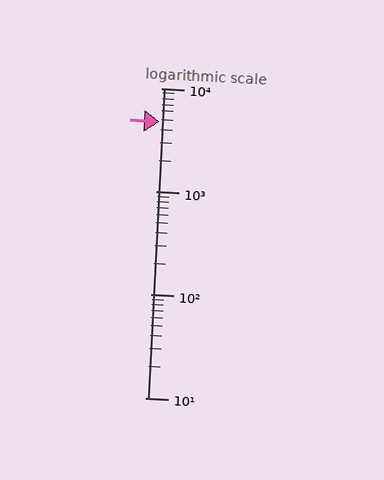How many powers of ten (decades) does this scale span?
The scale spans 3 decades, from 10 to 10000.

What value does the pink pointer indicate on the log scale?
The pointer indicates approximately 4700.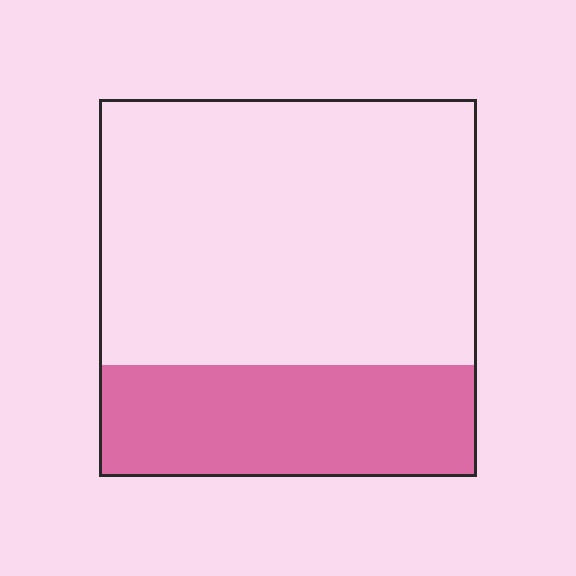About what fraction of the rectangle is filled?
About one third (1/3).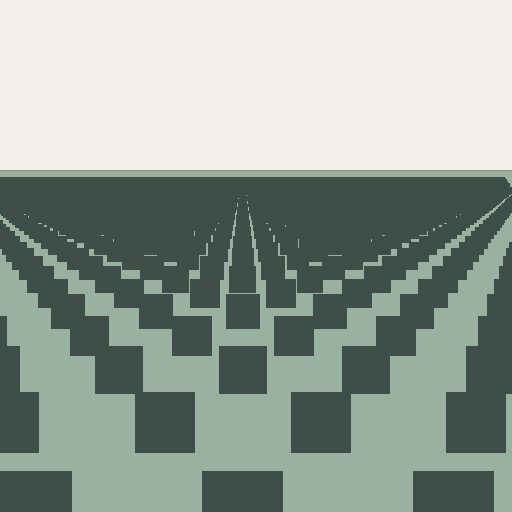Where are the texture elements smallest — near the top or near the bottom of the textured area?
Near the top.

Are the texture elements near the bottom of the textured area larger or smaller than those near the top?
Larger. Near the bottom, elements are closer to the viewer and appear at a bigger on-screen size.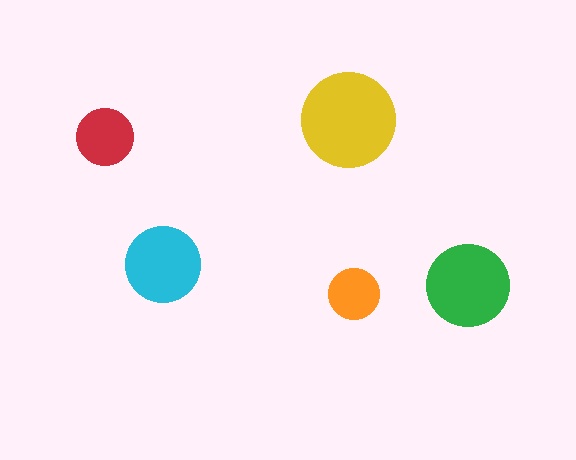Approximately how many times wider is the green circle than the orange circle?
About 1.5 times wider.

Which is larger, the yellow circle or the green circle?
The yellow one.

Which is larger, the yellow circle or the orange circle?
The yellow one.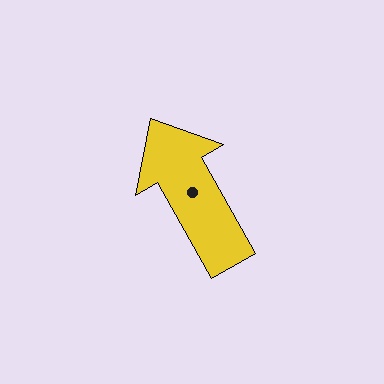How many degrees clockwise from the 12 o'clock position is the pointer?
Approximately 330 degrees.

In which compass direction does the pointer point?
Northwest.